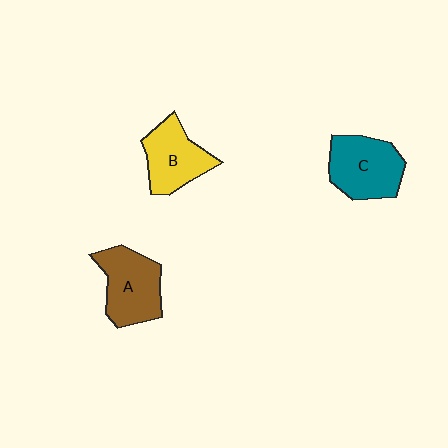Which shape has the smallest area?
Shape B (yellow).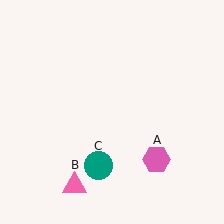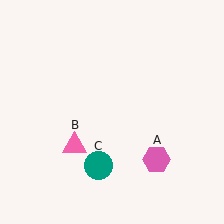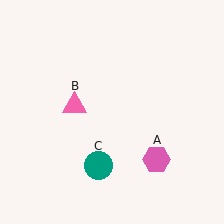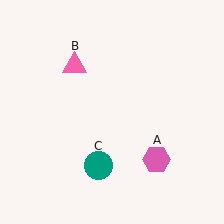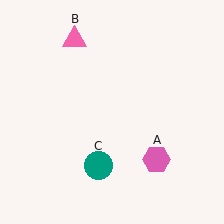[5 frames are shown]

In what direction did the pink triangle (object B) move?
The pink triangle (object B) moved up.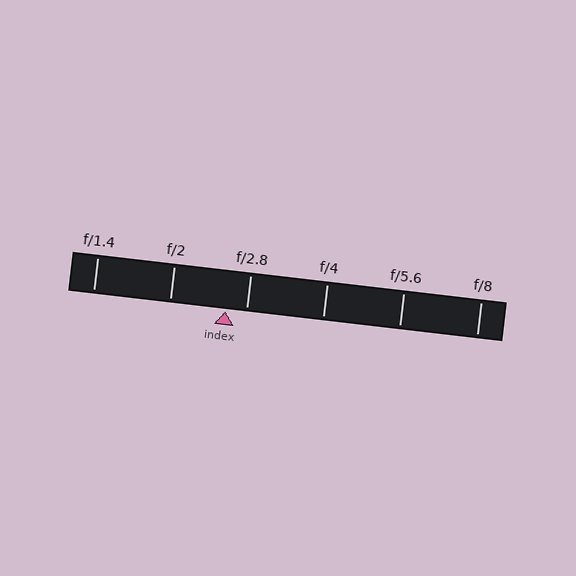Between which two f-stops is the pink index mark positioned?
The index mark is between f/2 and f/2.8.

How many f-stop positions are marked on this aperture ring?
There are 6 f-stop positions marked.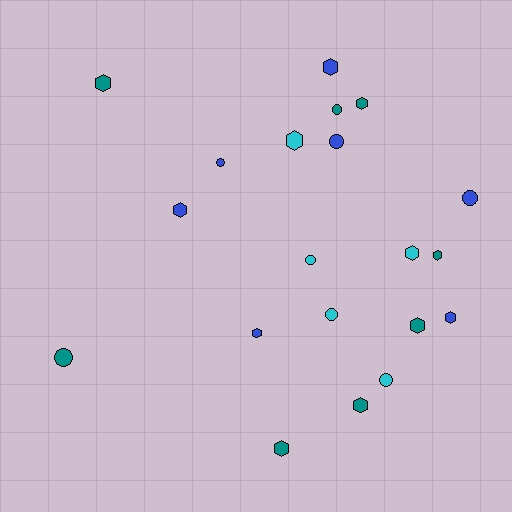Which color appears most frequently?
Teal, with 8 objects.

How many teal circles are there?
There are 2 teal circles.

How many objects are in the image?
There are 20 objects.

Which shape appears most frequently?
Hexagon, with 12 objects.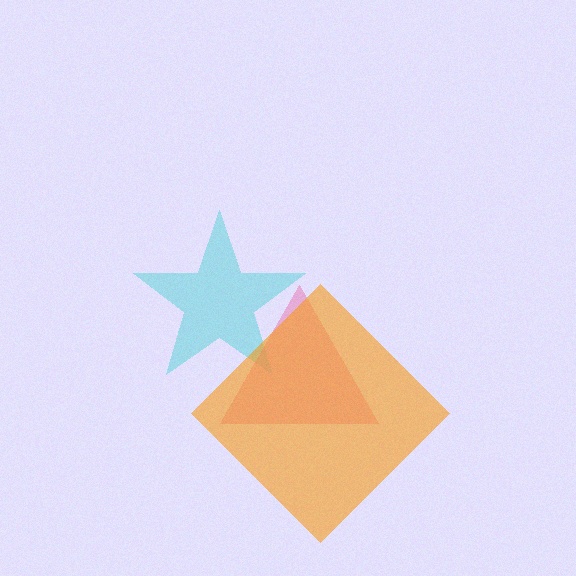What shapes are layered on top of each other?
The layered shapes are: a cyan star, a pink triangle, an orange diamond.